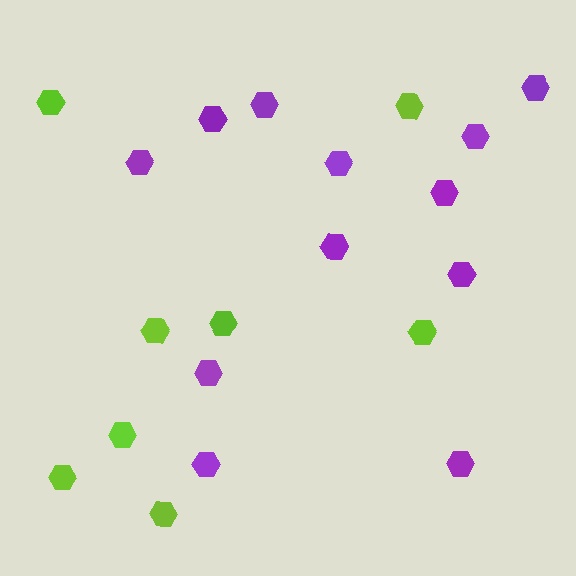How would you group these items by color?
There are 2 groups: one group of purple hexagons (12) and one group of lime hexagons (8).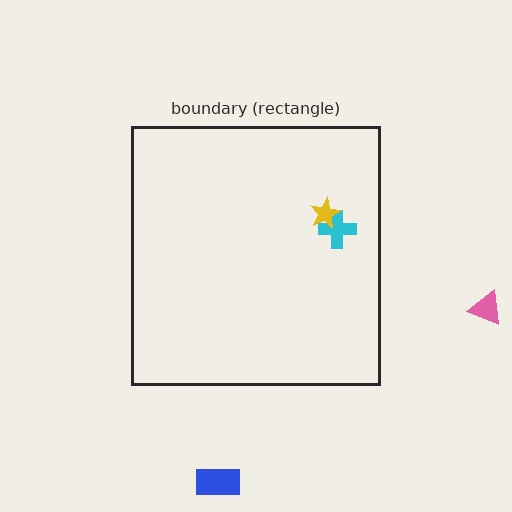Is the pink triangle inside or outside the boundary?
Outside.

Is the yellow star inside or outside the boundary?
Inside.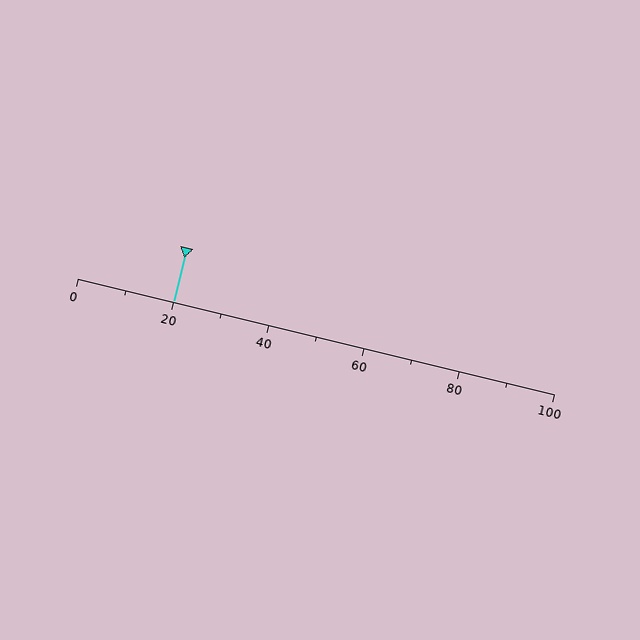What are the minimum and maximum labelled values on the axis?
The axis runs from 0 to 100.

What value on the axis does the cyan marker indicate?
The marker indicates approximately 20.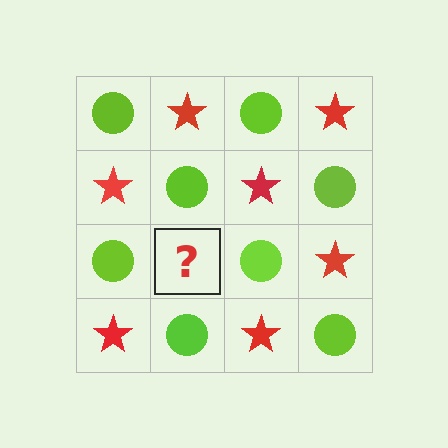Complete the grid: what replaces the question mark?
The question mark should be replaced with a red star.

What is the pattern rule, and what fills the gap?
The rule is that it alternates lime circle and red star in a checkerboard pattern. The gap should be filled with a red star.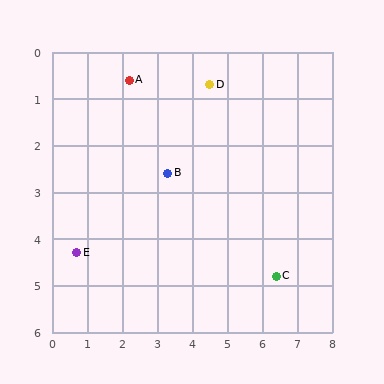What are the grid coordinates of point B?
Point B is at approximately (3.3, 2.6).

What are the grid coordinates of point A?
Point A is at approximately (2.2, 0.6).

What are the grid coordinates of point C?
Point C is at approximately (6.4, 4.8).